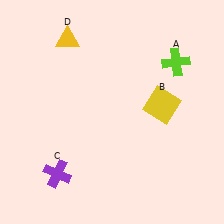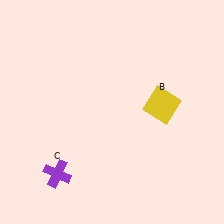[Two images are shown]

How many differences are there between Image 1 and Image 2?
There are 2 differences between the two images.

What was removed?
The yellow triangle (D), the lime cross (A) were removed in Image 2.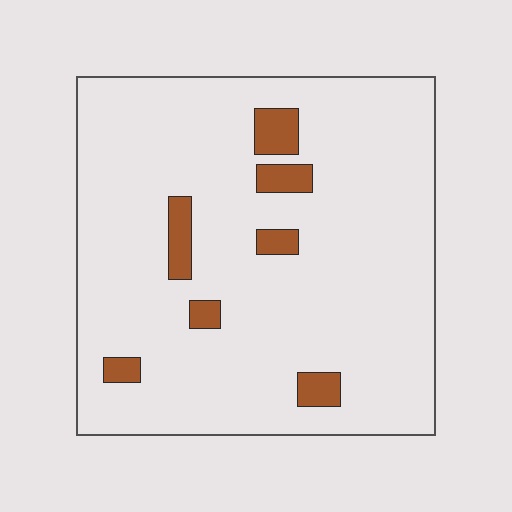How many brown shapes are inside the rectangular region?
7.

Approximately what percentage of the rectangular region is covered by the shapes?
Approximately 10%.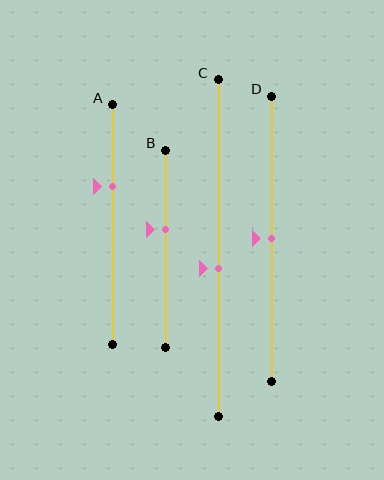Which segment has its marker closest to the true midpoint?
Segment D has its marker closest to the true midpoint.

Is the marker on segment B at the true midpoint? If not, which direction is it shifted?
No, the marker on segment B is shifted upward by about 10% of the segment length.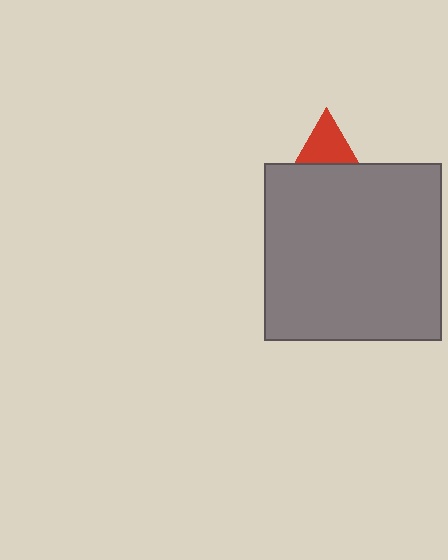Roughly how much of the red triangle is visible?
A small part of it is visible (roughly 33%).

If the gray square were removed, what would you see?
You would see the complete red triangle.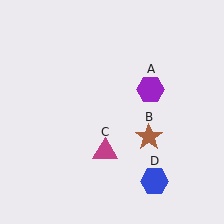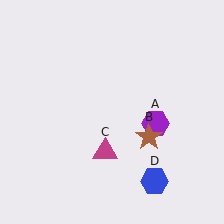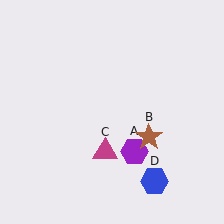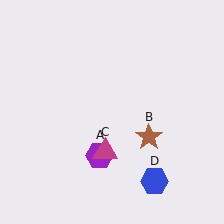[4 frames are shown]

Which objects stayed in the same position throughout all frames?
Brown star (object B) and magenta triangle (object C) and blue hexagon (object D) remained stationary.